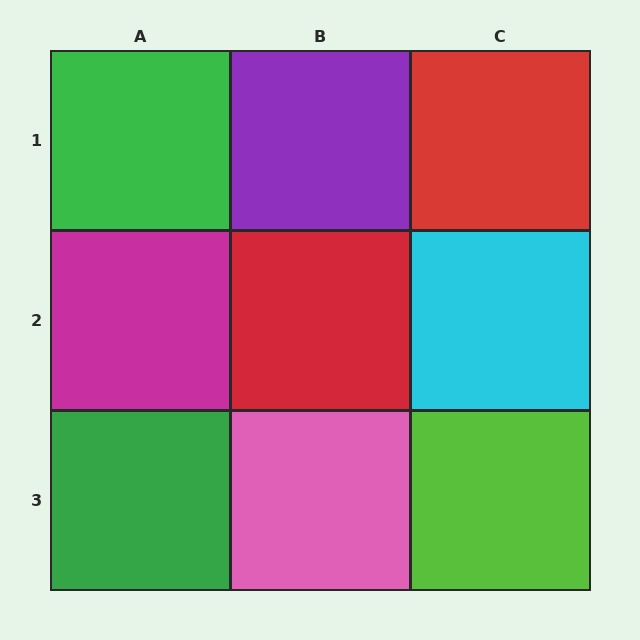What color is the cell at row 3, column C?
Lime.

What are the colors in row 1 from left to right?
Green, purple, red.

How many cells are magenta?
1 cell is magenta.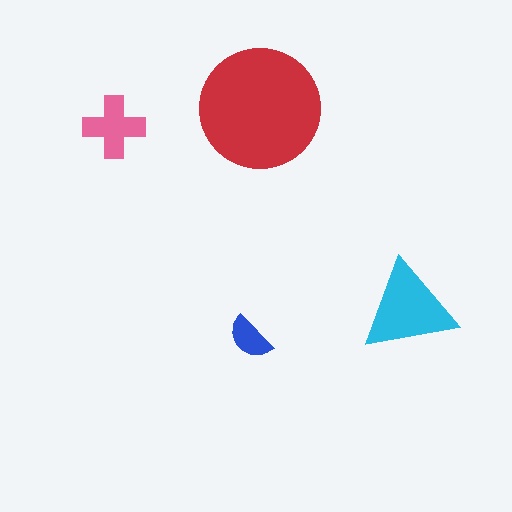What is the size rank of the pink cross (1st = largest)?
3rd.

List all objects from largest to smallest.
The red circle, the cyan triangle, the pink cross, the blue semicircle.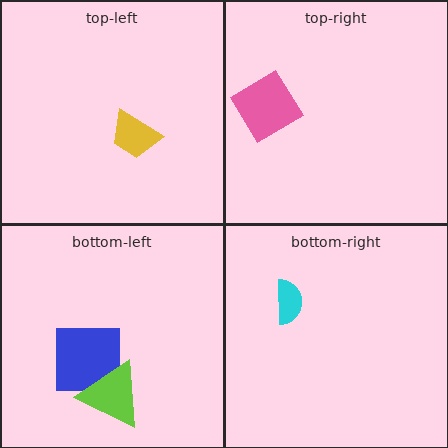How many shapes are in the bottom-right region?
1.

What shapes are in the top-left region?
The yellow trapezoid.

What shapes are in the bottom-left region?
The blue square, the lime triangle.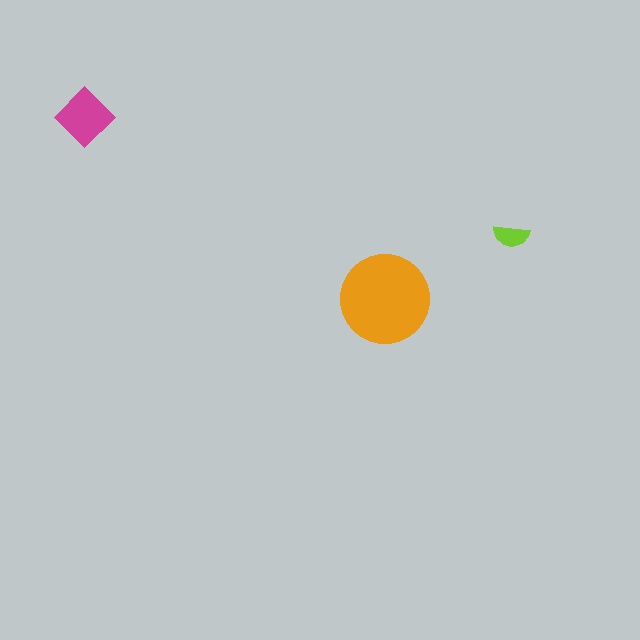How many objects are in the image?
There are 3 objects in the image.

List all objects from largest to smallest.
The orange circle, the magenta diamond, the lime semicircle.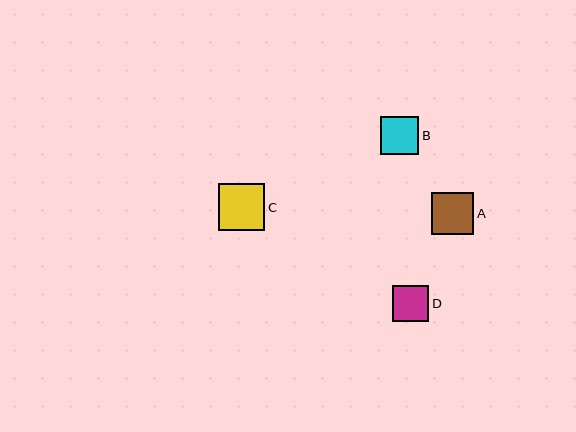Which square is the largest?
Square C is the largest with a size of approximately 46 pixels.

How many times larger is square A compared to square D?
Square A is approximately 1.2 times the size of square D.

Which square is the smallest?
Square D is the smallest with a size of approximately 36 pixels.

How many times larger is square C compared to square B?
Square C is approximately 1.2 times the size of square B.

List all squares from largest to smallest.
From largest to smallest: C, A, B, D.